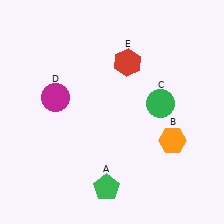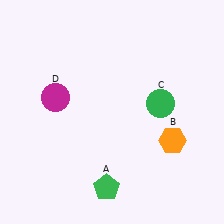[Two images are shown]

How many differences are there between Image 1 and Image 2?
There is 1 difference between the two images.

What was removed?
The red hexagon (E) was removed in Image 2.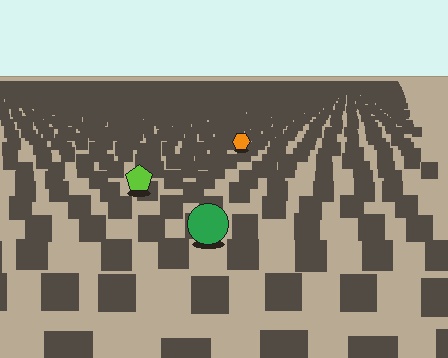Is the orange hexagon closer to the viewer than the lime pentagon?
No. The lime pentagon is closer — you can tell from the texture gradient: the ground texture is coarser near it.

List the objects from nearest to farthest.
From nearest to farthest: the green circle, the lime pentagon, the orange hexagon.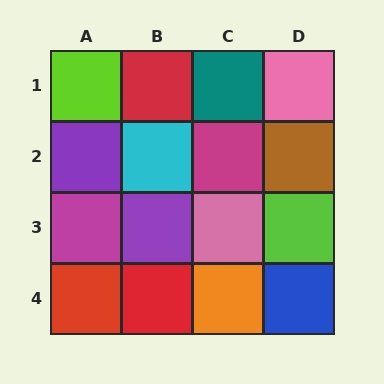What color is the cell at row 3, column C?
Pink.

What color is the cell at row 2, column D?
Brown.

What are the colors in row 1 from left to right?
Lime, red, teal, pink.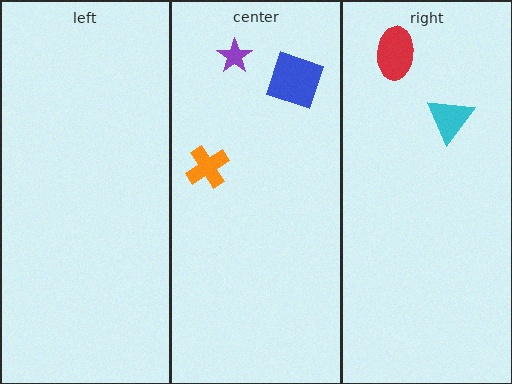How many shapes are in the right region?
2.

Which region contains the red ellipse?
The right region.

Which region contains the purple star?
The center region.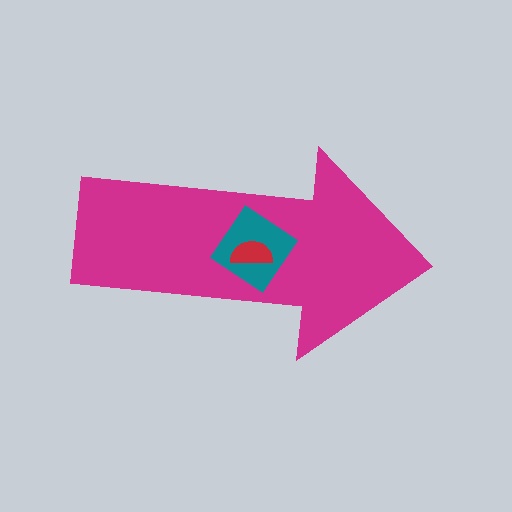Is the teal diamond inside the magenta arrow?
Yes.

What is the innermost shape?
The red semicircle.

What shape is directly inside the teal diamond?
The red semicircle.